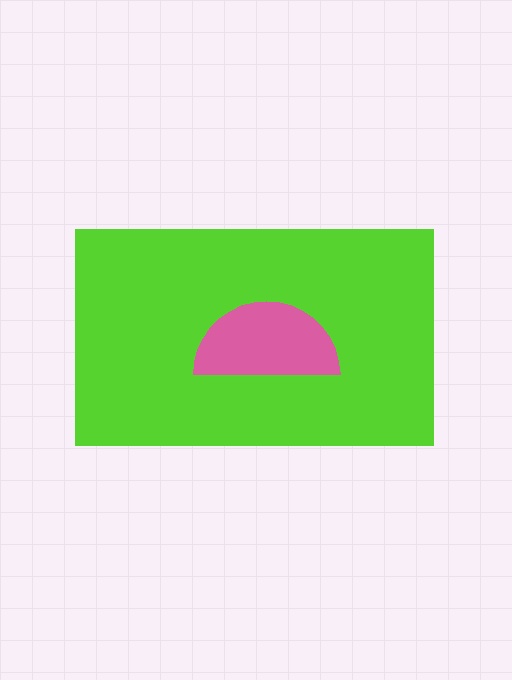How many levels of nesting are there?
2.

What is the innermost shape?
The pink semicircle.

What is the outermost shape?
The lime rectangle.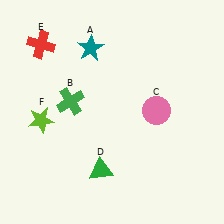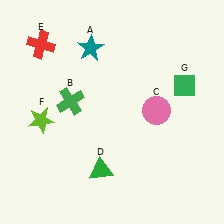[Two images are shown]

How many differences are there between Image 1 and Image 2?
There is 1 difference between the two images.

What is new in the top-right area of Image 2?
A green diamond (G) was added in the top-right area of Image 2.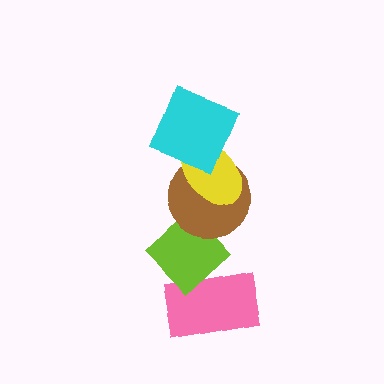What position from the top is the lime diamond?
The lime diamond is 4th from the top.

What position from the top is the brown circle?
The brown circle is 3rd from the top.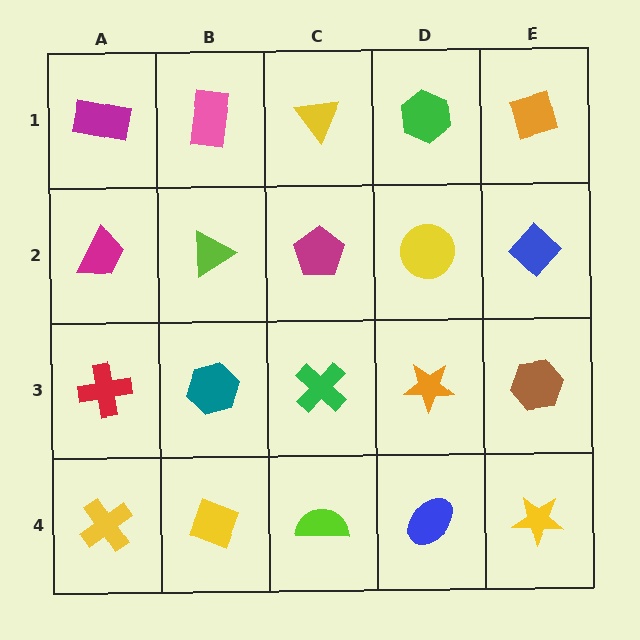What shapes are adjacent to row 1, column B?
A lime triangle (row 2, column B), a magenta rectangle (row 1, column A), a yellow triangle (row 1, column C).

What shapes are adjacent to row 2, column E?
An orange diamond (row 1, column E), a brown hexagon (row 3, column E), a yellow circle (row 2, column D).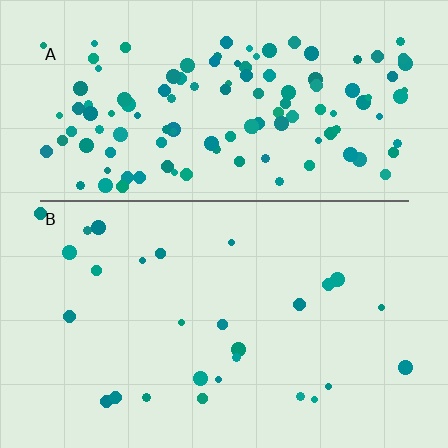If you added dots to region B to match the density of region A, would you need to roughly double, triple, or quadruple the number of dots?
Approximately quadruple.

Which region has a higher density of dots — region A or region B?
A (the top).